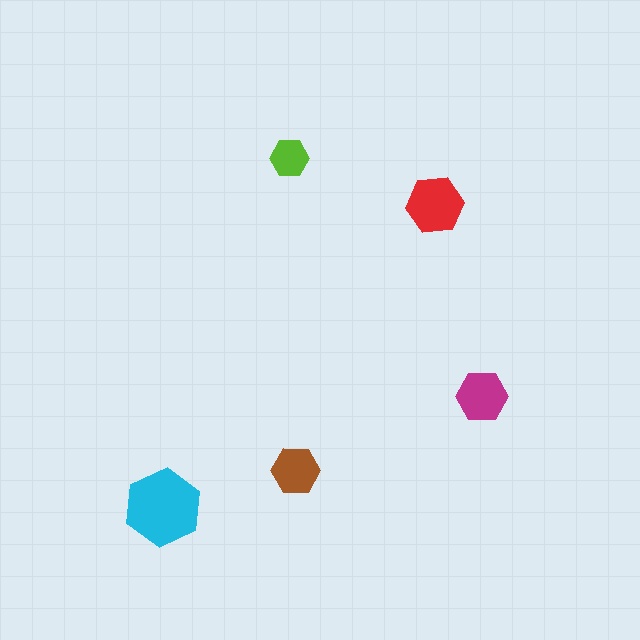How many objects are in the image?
There are 5 objects in the image.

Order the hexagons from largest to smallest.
the cyan one, the red one, the magenta one, the brown one, the lime one.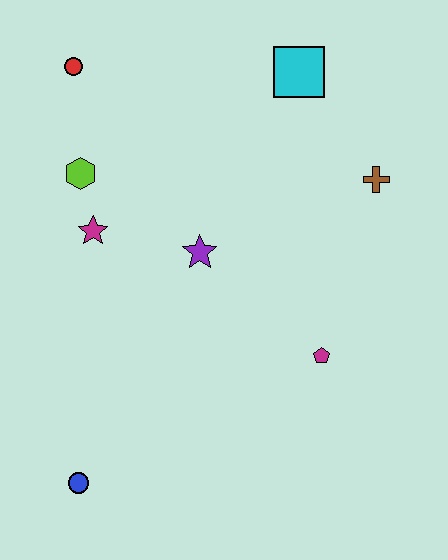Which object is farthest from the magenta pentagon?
The red circle is farthest from the magenta pentagon.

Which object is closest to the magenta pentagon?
The purple star is closest to the magenta pentagon.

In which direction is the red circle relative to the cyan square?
The red circle is to the left of the cyan square.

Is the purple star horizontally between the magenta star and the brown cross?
Yes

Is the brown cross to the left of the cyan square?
No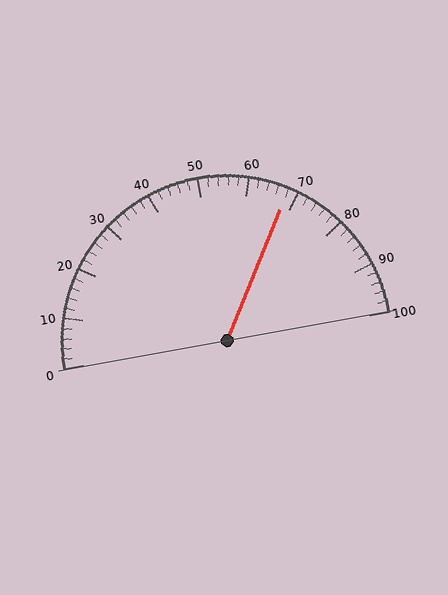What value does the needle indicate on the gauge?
The needle indicates approximately 68.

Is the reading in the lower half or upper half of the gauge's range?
The reading is in the upper half of the range (0 to 100).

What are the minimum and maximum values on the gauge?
The gauge ranges from 0 to 100.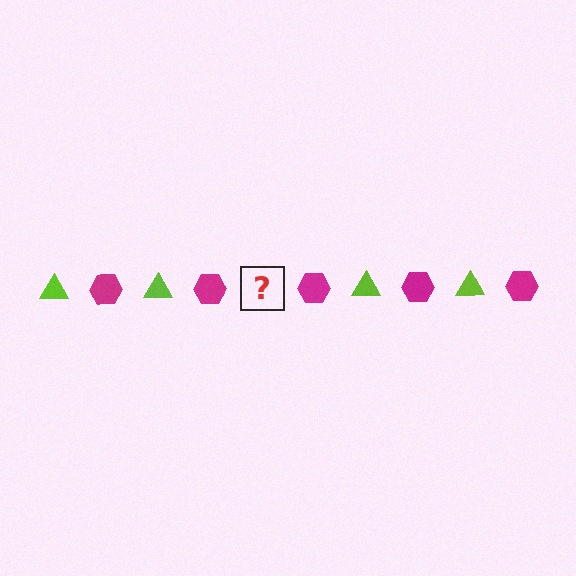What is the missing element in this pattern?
The missing element is a lime triangle.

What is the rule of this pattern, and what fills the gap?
The rule is that the pattern alternates between lime triangle and magenta hexagon. The gap should be filled with a lime triangle.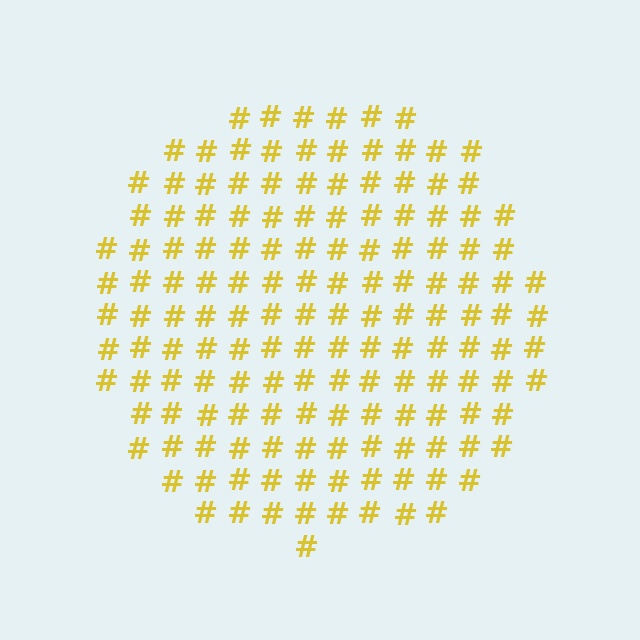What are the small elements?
The small elements are hash symbols.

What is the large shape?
The large shape is a circle.